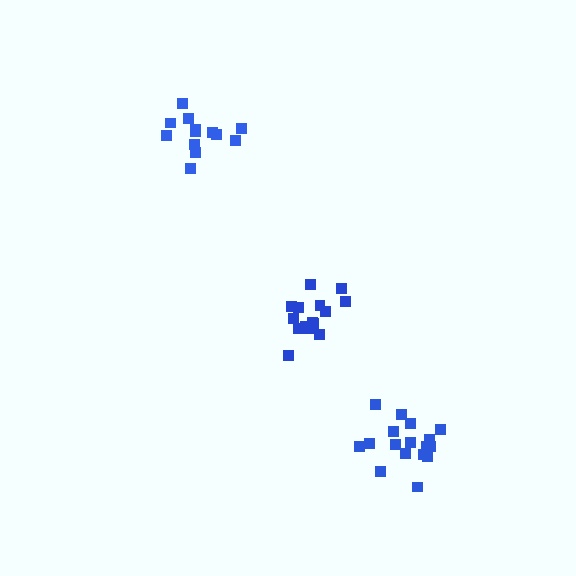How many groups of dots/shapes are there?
There are 3 groups.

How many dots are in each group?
Group 1: 16 dots, Group 2: 13 dots, Group 3: 17 dots (46 total).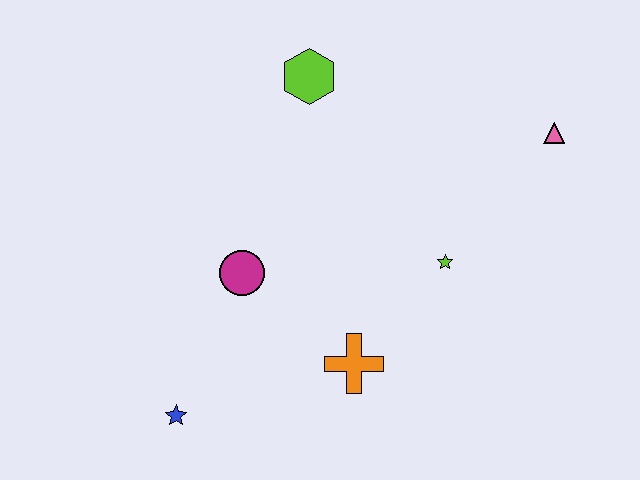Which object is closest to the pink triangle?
The lime star is closest to the pink triangle.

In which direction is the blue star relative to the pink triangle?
The blue star is to the left of the pink triangle.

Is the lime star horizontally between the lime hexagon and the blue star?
No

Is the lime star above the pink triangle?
No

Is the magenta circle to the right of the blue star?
Yes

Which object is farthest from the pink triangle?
The blue star is farthest from the pink triangle.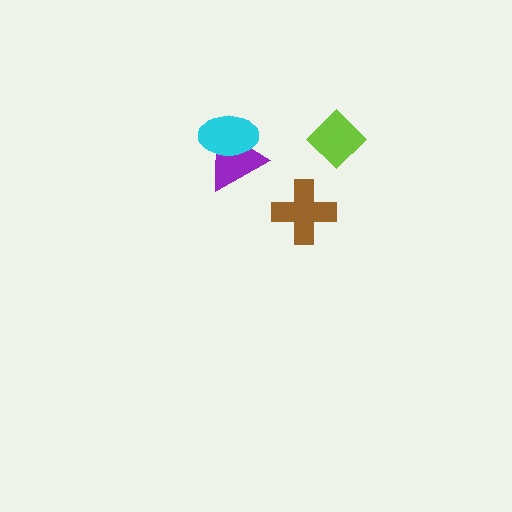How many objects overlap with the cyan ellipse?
1 object overlaps with the cyan ellipse.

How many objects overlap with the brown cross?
0 objects overlap with the brown cross.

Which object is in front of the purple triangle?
The cyan ellipse is in front of the purple triangle.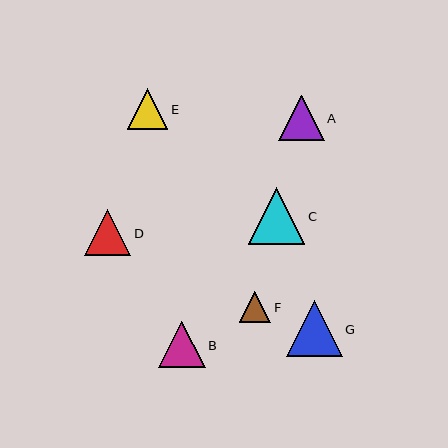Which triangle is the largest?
Triangle C is the largest with a size of approximately 56 pixels.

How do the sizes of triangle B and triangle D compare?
Triangle B and triangle D are approximately the same size.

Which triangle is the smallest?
Triangle F is the smallest with a size of approximately 31 pixels.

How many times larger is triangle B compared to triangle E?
Triangle B is approximately 1.2 times the size of triangle E.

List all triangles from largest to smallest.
From largest to smallest: C, G, B, D, A, E, F.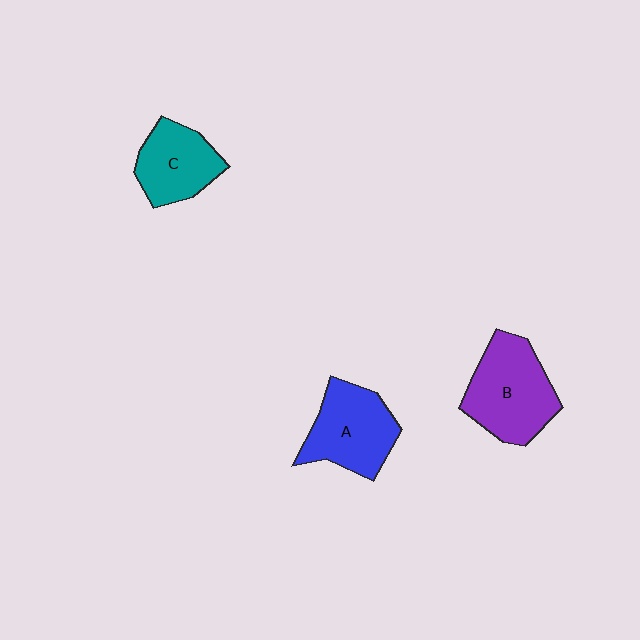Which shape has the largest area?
Shape B (purple).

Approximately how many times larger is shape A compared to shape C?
Approximately 1.2 times.